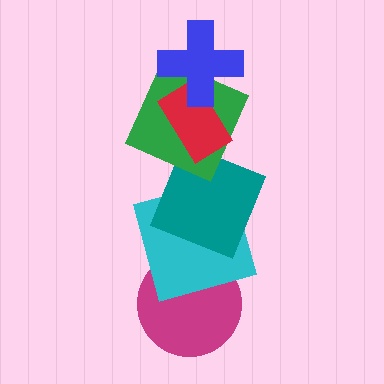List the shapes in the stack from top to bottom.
From top to bottom: the blue cross, the red rectangle, the green square, the teal square, the cyan square, the magenta circle.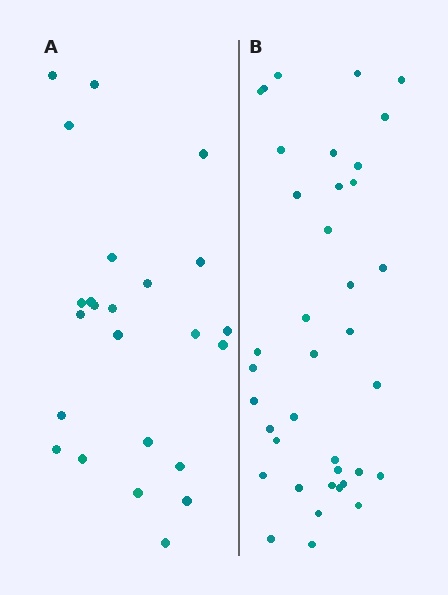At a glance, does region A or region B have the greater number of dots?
Region B (the right region) has more dots.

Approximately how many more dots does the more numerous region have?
Region B has approximately 15 more dots than region A.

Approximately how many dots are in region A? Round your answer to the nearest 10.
About 20 dots. (The exact count is 24, which rounds to 20.)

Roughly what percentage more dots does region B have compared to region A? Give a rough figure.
About 60% more.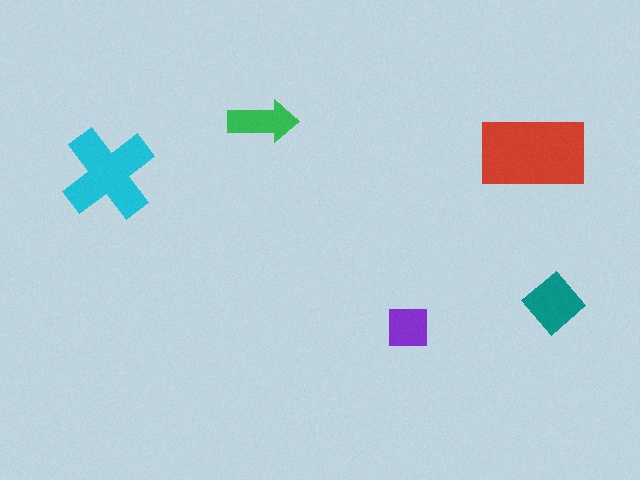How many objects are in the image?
There are 5 objects in the image.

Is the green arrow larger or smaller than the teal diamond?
Smaller.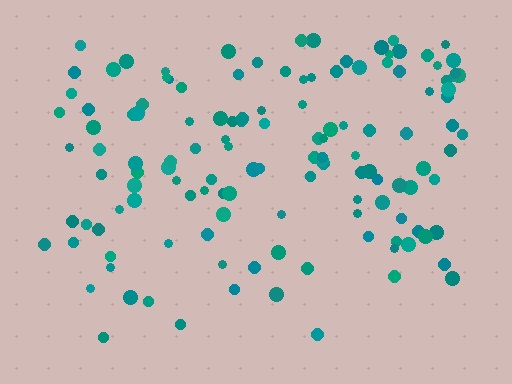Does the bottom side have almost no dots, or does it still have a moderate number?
Still a moderate number, just noticeably fewer than the top.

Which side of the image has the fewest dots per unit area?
The bottom.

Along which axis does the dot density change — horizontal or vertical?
Vertical.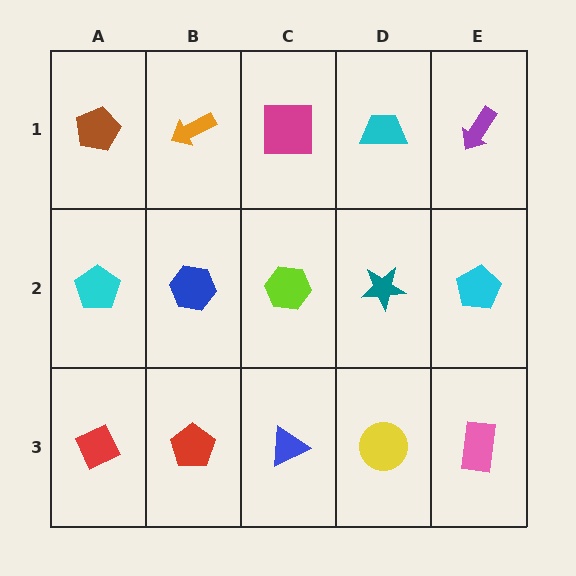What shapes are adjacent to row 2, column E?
A purple arrow (row 1, column E), a pink rectangle (row 3, column E), a teal star (row 2, column D).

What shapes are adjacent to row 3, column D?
A teal star (row 2, column D), a blue triangle (row 3, column C), a pink rectangle (row 3, column E).